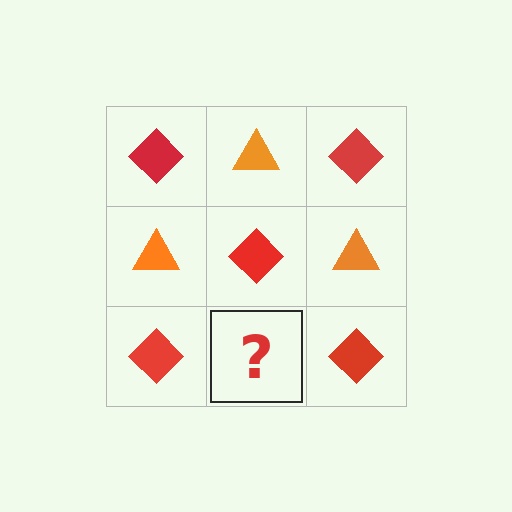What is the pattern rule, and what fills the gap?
The rule is that it alternates red diamond and orange triangle in a checkerboard pattern. The gap should be filled with an orange triangle.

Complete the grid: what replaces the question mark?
The question mark should be replaced with an orange triangle.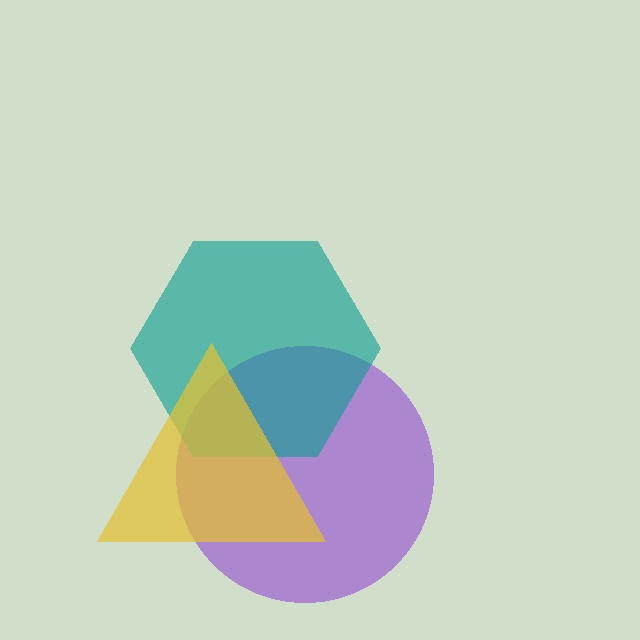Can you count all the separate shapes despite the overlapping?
Yes, there are 3 separate shapes.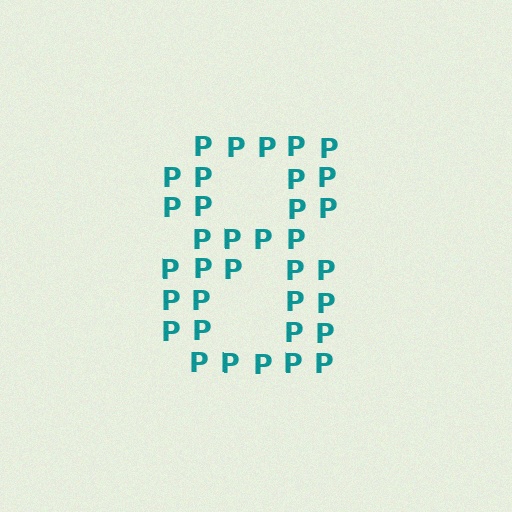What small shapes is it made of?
It is made of small letter P's.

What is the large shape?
The large shape is the digit 8.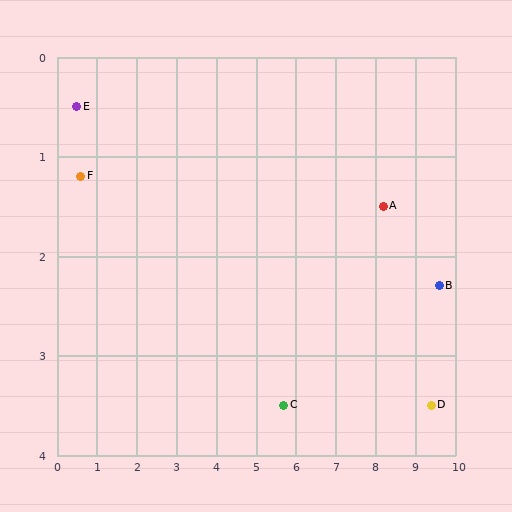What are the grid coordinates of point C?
Point C is at approximately (5.7, 3.5).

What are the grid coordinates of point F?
Point F is at approximately (0.6, 1.2).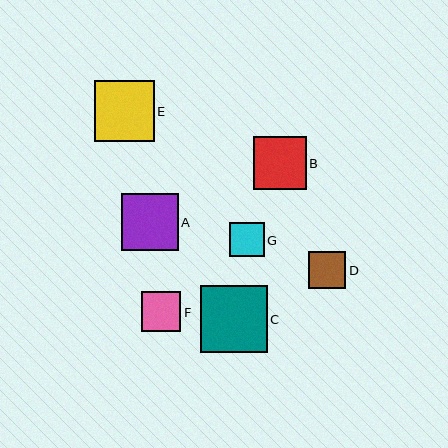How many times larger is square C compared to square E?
Square C is approximately 1.1 times the size of square E.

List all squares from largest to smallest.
From largest to smallest: C, E, A, B, F, D, G.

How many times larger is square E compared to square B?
Square E is approximately 1.1 times the size of square B.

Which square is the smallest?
Square G is the smallest with a size of approximately 34 pixels.